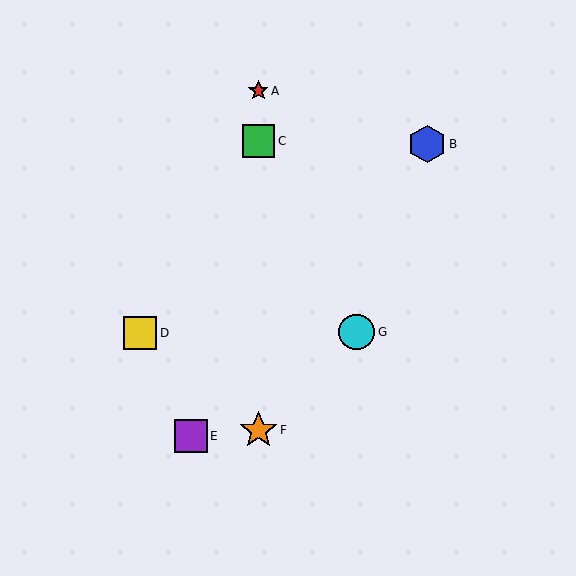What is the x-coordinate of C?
Object C is at x≈258.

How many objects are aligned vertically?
3 objects (A, C, F) are aligned vertically.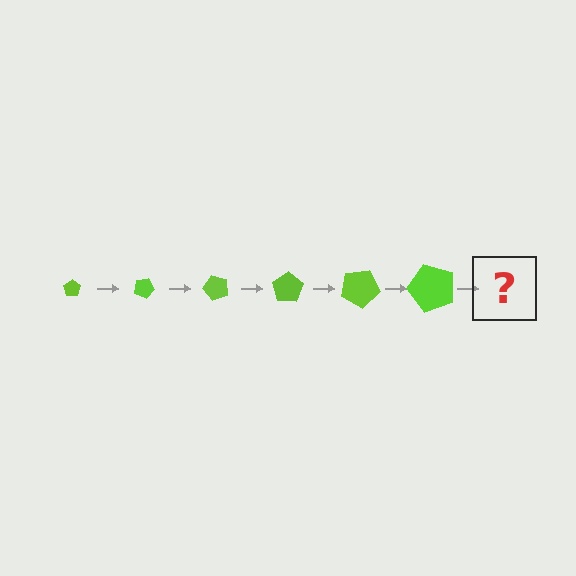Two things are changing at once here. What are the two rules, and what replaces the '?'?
The two rules are that the pentagon grows larger each step and it rotates 25 degrees each step. The '?' should be a pentagon, larger than the previous one and rotated 150 degrees from the start.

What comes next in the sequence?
The next element should be a pentagon, larger than the previous one and rotated 150 degrees from the start.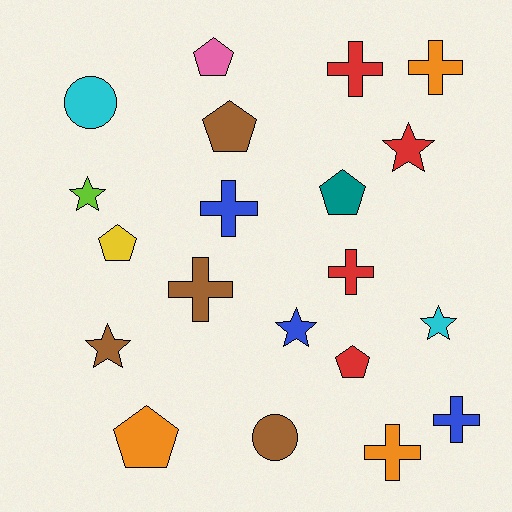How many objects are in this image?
There are 20 objects.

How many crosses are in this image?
There are 7 crosses.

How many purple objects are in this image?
There are no purple objects.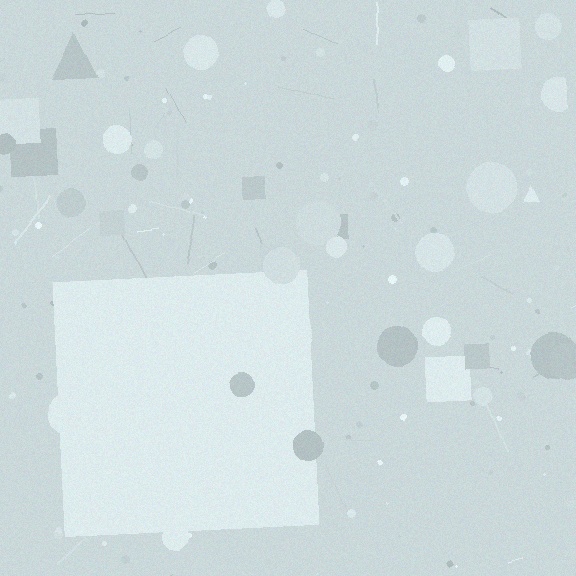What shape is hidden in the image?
A square is hidden in the image.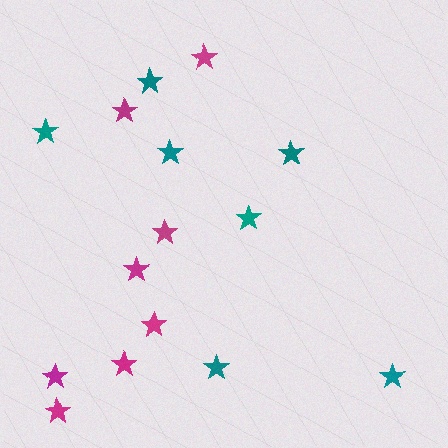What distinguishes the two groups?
There are 2 groups: one group of magenta stars (8) and one group of teal stars (7).